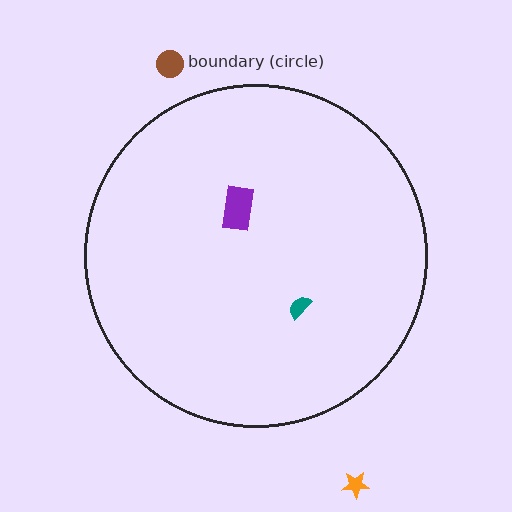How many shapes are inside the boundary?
2 inside, 2 outside.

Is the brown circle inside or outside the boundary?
Outside.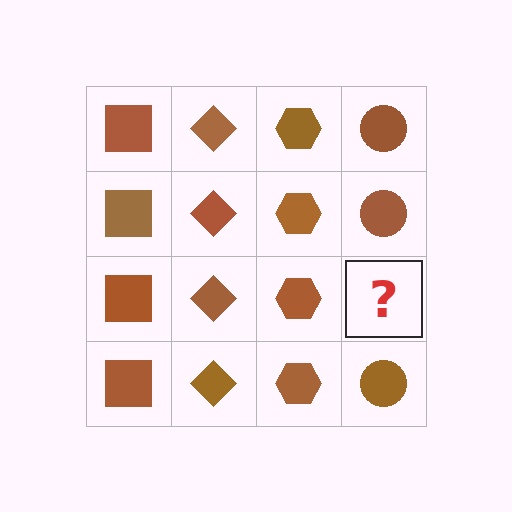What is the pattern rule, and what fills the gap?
The rule is that each column has a consistent shape. The gap should be filled with a brown circle.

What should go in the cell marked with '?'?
The missing cell should contain a brown circle.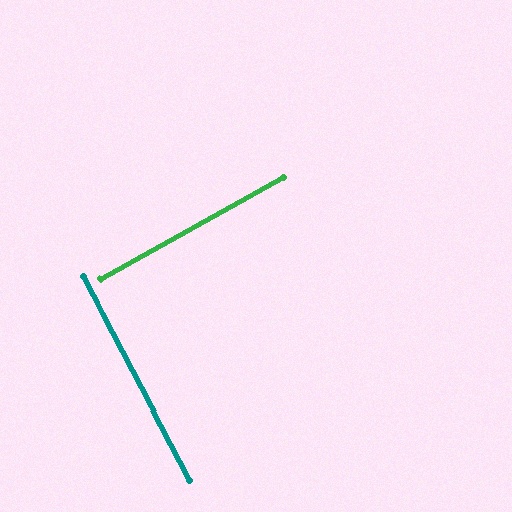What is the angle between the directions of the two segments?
Approximately 89 degrees.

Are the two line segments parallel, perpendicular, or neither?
Perpendicular — they meet at approximately 89°.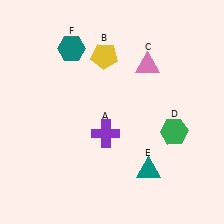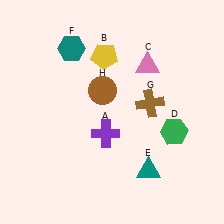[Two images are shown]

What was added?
A brown cross (G), a brown circle (H) were added in Image 2.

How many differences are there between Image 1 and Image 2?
There are 2 differences between the two images.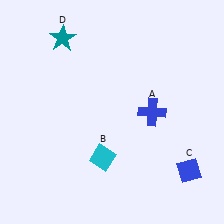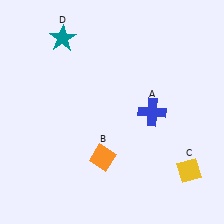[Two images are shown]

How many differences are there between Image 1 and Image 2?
There are 2 differences between the two images.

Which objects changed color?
B changed from cyan to orange. C changed from blue to yellow.